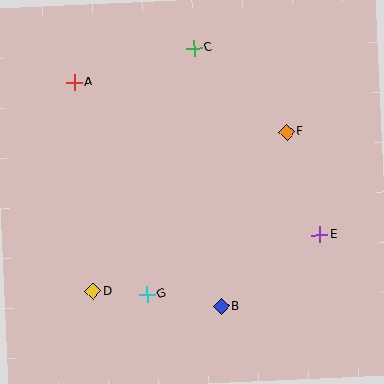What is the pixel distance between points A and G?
The distance between A and G is 224 pixels.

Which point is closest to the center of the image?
Point G at (147, 294) is closest to the center.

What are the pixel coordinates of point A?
Point A is at (74, 82).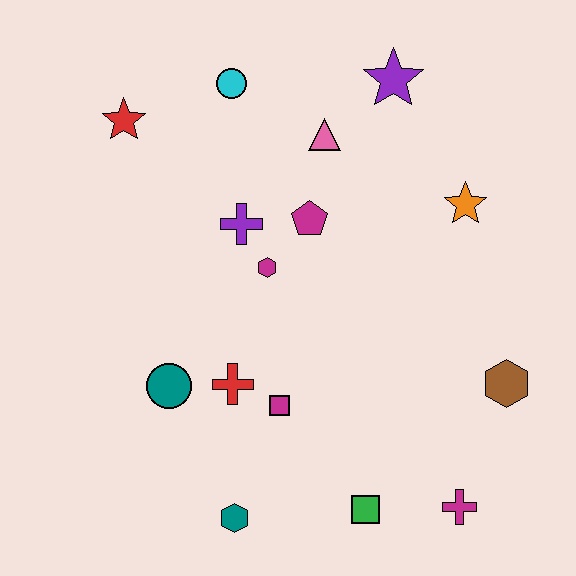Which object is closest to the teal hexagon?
The magenta square is closest to the teal hexagon.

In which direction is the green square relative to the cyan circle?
The green square is below the cyan circle.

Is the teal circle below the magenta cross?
No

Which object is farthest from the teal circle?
The purple star is farthest from the teal circle.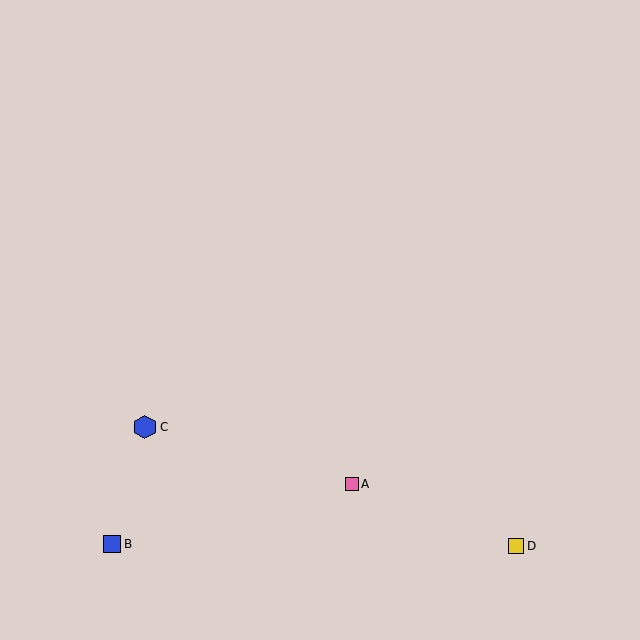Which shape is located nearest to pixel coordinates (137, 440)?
The blue hexagon (labeled C) at (145, 427) is nearest to that location.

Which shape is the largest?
The blue hexagon (labeled C) is the largest.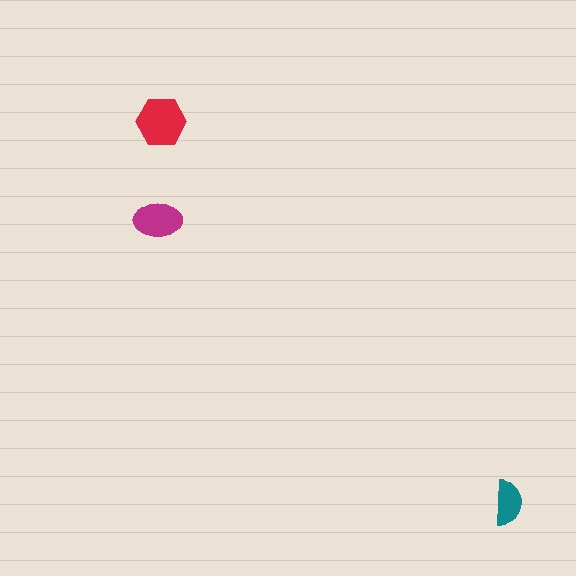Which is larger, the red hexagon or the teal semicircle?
The red hexagon.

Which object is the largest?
The red hexagon.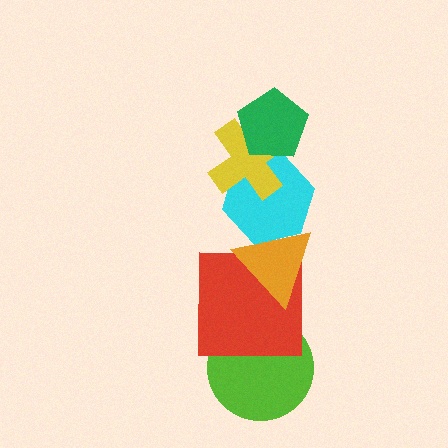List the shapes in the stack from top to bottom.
From top to bottom: the green pentagon, the yellow cross, the cyan hexagon, the orange triangle, the red square, the lime circle.